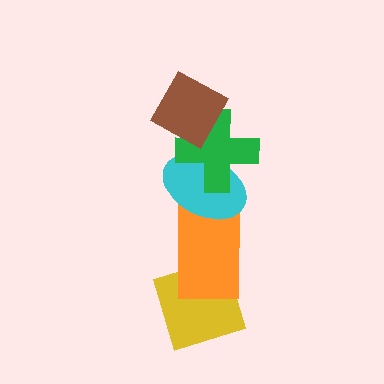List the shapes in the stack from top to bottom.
From top to bottom: the brown diamond, the green cross, the cyan ellipse, the orange rectangle, the yellow diamond.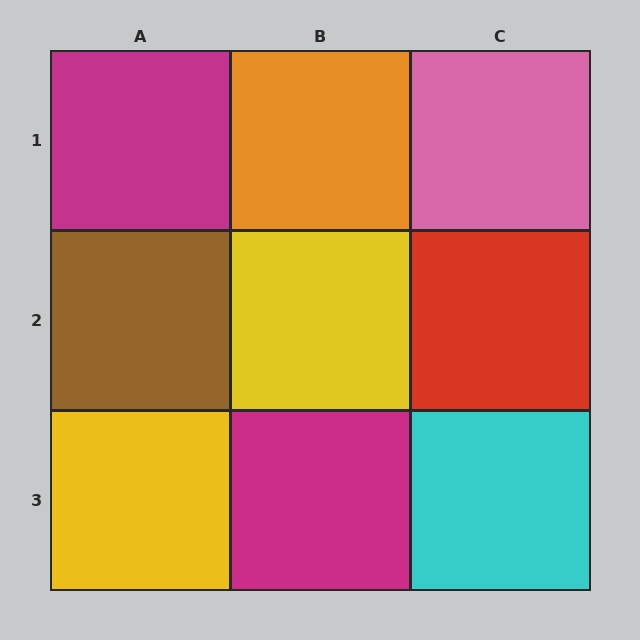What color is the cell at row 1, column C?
Pink.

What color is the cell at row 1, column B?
Orange.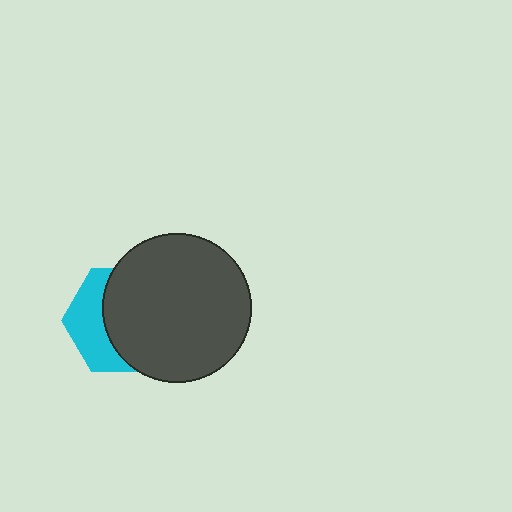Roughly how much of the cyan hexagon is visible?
A small part of it is visible (roughly 37%).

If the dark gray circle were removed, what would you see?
You would see the complete cyan hexagon.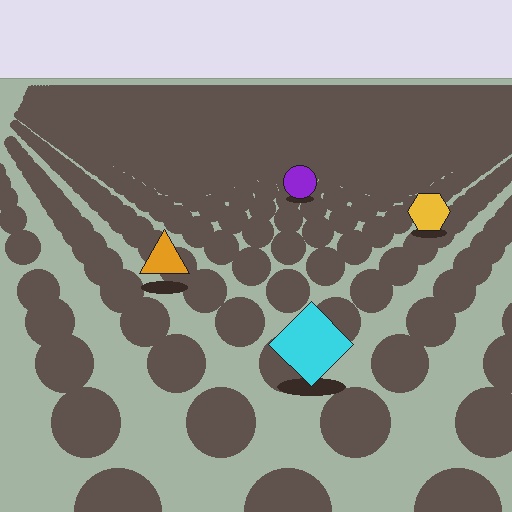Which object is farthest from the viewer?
The purple circle is farthest from the viewer. It appears smaller and the ground texture around it is denser.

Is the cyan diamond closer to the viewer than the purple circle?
Yes. The cyan diamond is closer — you can tell from the texture gradient: the ground texture is coarser near it.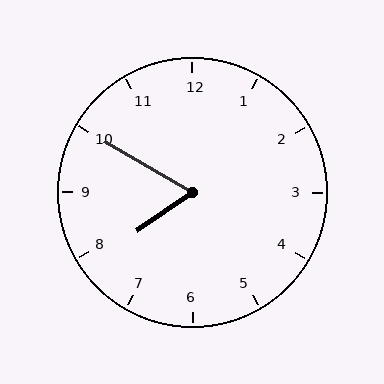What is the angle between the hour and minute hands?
Approximately 65 degrees.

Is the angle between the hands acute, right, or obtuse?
It is acute.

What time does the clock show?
7:50.